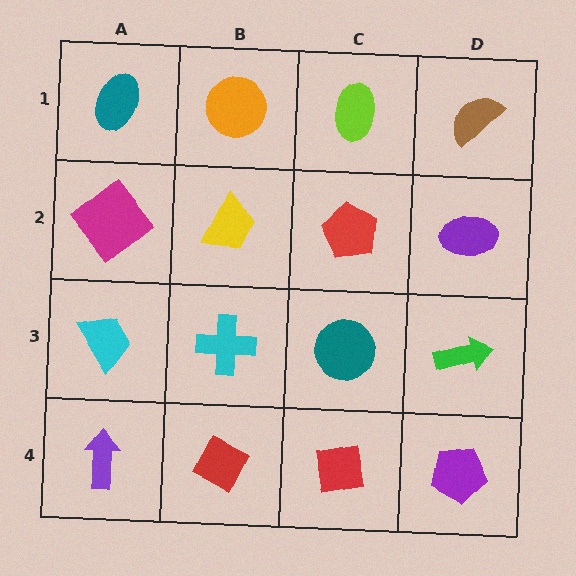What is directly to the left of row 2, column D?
A red pentagon.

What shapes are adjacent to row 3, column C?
A red pentagon (row 2, column C), a red square (row 4, column C), a cyan cross (row 3, column B), a green arrow (row 3, column D).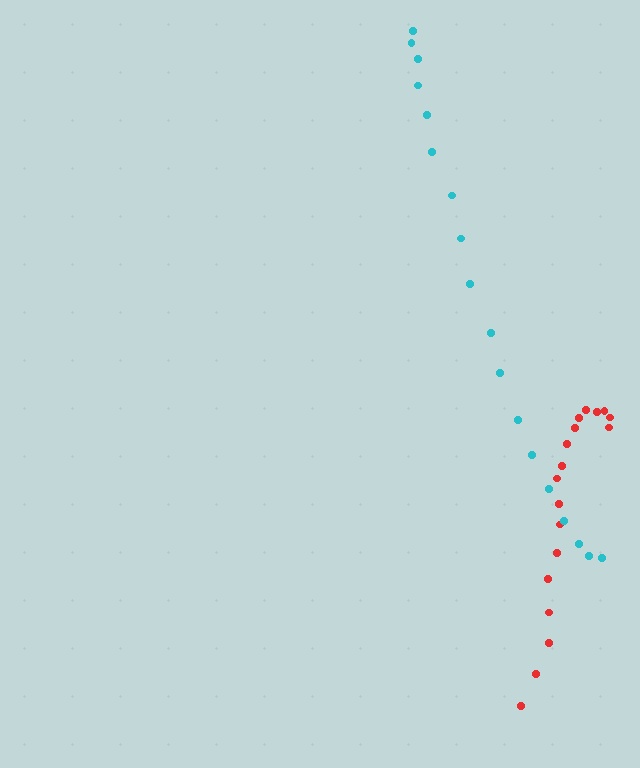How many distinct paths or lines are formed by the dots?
There are 2 distinct paths.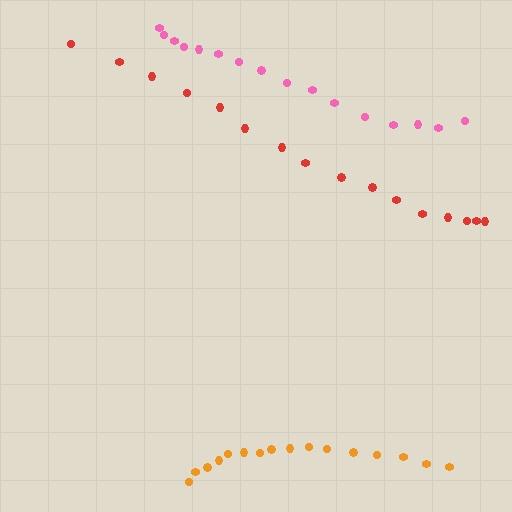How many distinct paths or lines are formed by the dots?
There are 3 distinct paths.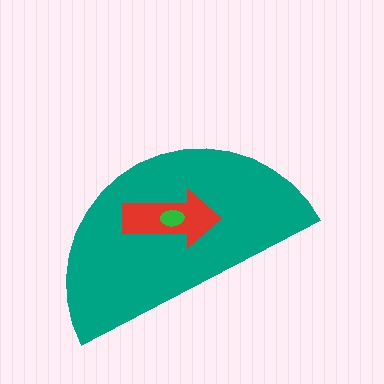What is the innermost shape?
The green ellipse.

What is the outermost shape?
The teal semicircle.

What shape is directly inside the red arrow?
The green ellipse.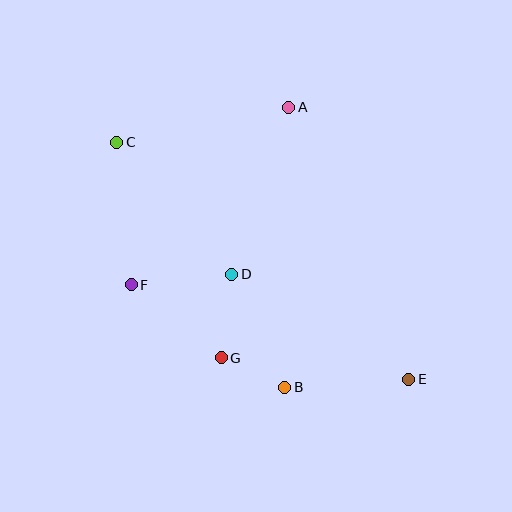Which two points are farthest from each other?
Points C and E are farthest from each other.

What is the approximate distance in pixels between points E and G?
The distance between E and G is approximately 189 pixels.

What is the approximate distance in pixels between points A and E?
The distance between A and E is approximately 297 pixels.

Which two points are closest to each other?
Points B and G are closest to each other.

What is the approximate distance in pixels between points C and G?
The distance between C and G is approximately 240 pixels.